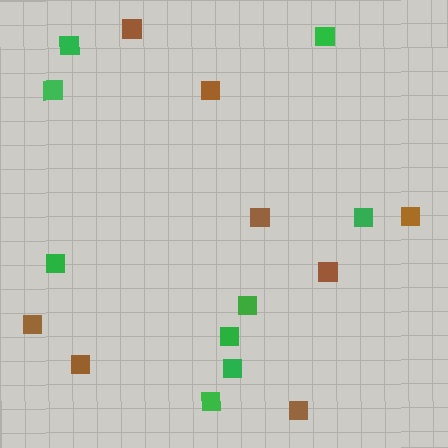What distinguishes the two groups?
There are 2 groups: one group of brown squares (8) and one group of green squares (9).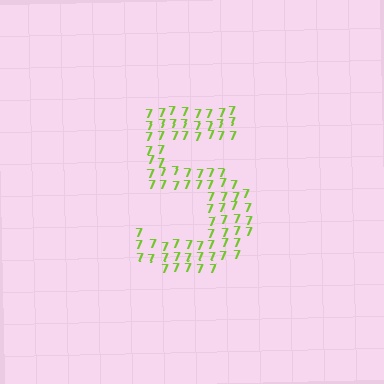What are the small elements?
The small elements are digit 7's.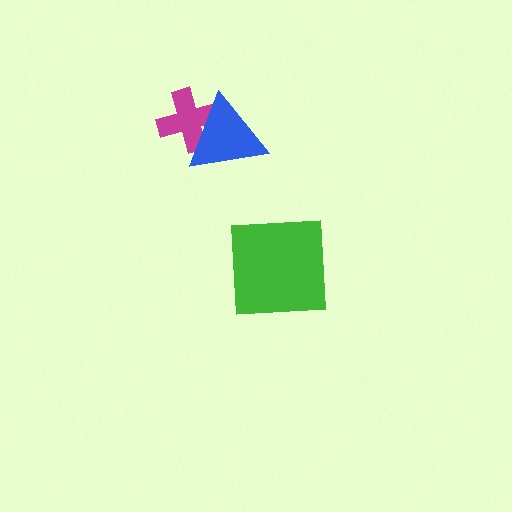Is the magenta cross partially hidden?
Yes, it is partially covered by another shape.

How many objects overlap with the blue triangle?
1 object overlaps with the blue triangle.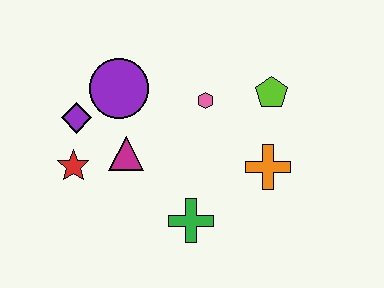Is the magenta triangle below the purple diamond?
Yes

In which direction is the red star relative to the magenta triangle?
The red star is to the left of the magenta triangle.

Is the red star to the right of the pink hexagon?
No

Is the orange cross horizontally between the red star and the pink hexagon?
No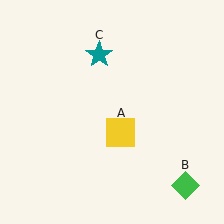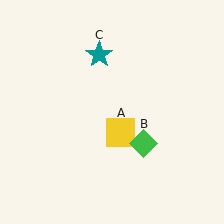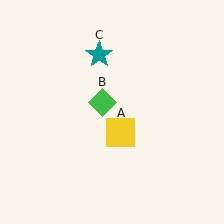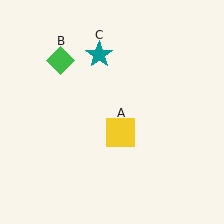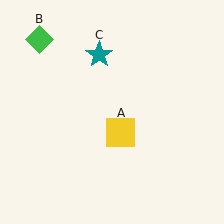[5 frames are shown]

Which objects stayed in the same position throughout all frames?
Yellow square (object A) and teal star (object C) remained stationary.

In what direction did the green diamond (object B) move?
The green diamond (object B) moved up and to the left.